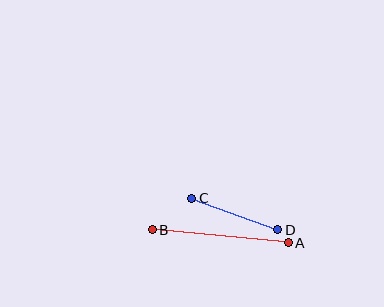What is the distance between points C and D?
The distance is approximately 92 pixels.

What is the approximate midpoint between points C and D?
The midpoint is at approximately (235, 214) pixels.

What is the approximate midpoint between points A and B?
The midpoint is at approximately (220, 236) pixels.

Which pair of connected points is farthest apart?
Points A and B are farthest apart.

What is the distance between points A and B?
The distance is approximately 137 pixels.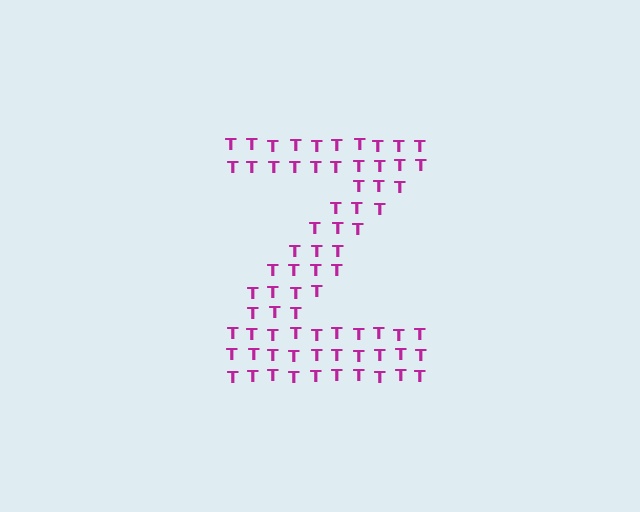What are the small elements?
The small elements are letter T's.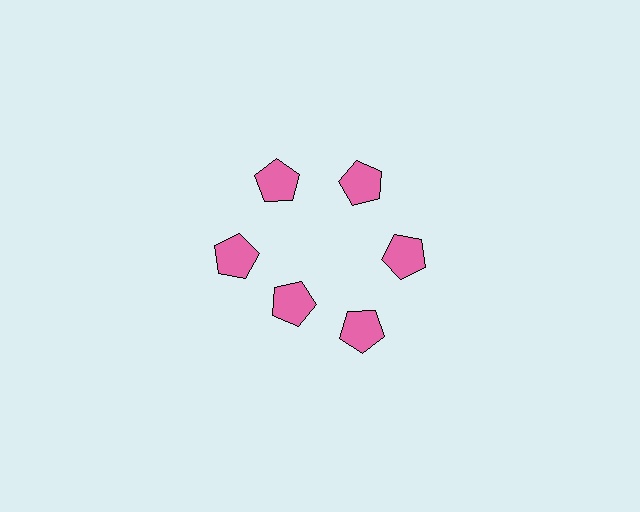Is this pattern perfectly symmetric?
No. The 6 pink pentagons are arranged in a ring, but one element near the 7 o'clock position is pulled inward toward the center, breaking the 6-fold rotational symmetry.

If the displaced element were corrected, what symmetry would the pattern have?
It would have 6-fold rotational symmetry — the pattern would map onto itself every 60 degrees.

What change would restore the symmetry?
The symmetry would be restored by moving it outward, back onto the ring so that all 6 pentagons sit at equal angles and equal distance from the center.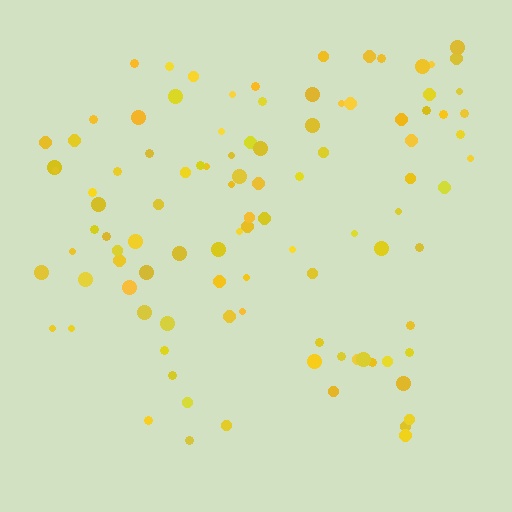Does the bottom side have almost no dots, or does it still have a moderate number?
Still a moderate number, just noticeably fewer than the top.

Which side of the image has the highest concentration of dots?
The top.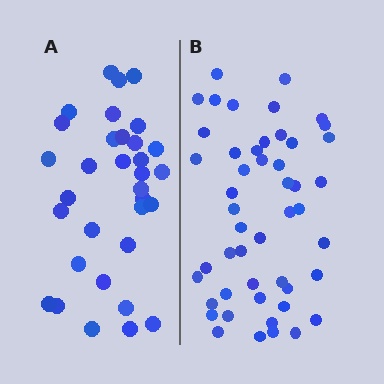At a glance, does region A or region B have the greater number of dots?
Region B (the right region) has more dots.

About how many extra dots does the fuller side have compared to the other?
Region B has approximately 15 more dots than region A.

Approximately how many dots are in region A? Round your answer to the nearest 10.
About 30 dots. (The exact count is 33, which rounds to 30.)